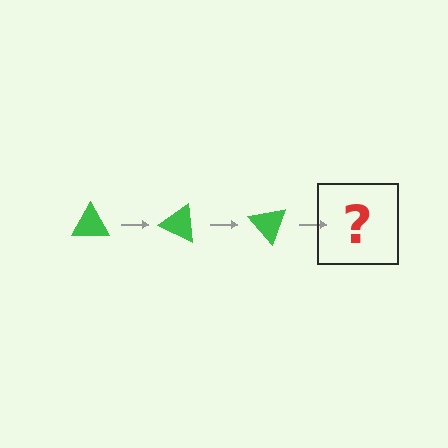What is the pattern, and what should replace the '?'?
The pattern is that the triangle rotates 25 degrees each step. The '?' should be a green triangle rotated 75 degrees.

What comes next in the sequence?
The next element should be a green triangle rotated 75 degrees.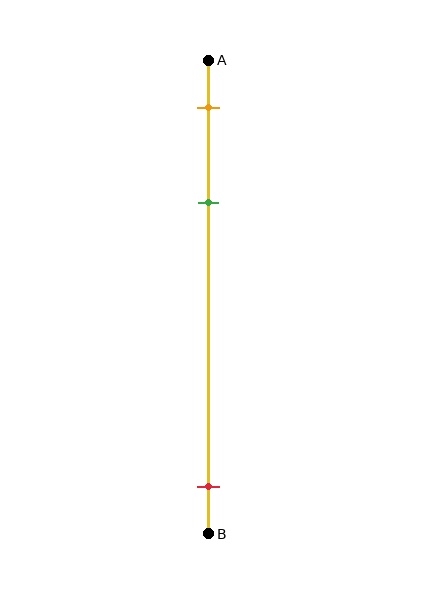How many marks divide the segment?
There are 3 marks dividing the segment.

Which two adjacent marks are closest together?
The orange and green marks are the closest adjacent pair.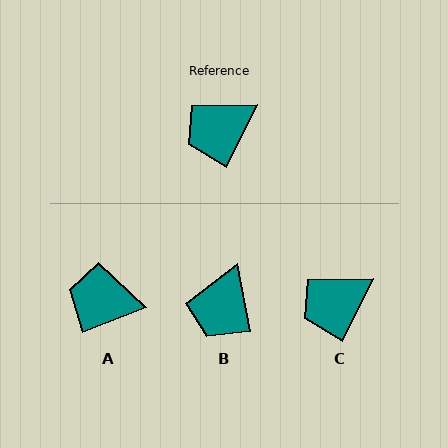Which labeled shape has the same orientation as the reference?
C.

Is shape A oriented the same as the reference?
No, it is off by about 43 degrees.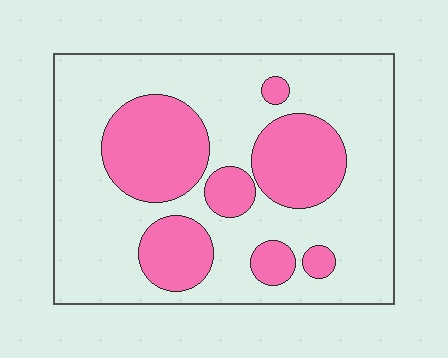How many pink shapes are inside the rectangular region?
7.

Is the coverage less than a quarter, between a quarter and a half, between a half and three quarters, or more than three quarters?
Between a quarter and a half.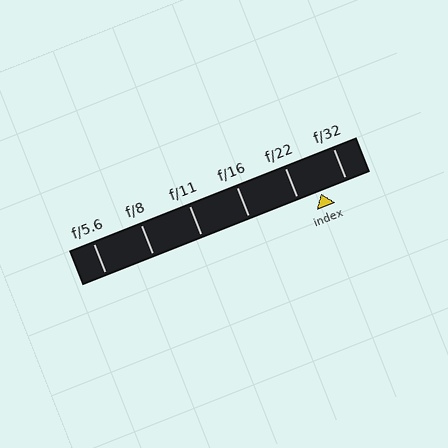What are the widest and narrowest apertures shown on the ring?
The widest aperture shown is f/5.6 and the narrowest is f/32.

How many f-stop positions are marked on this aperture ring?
There are 6 f-stop positions marked.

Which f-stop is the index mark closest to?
The index mark is closest to f/22.